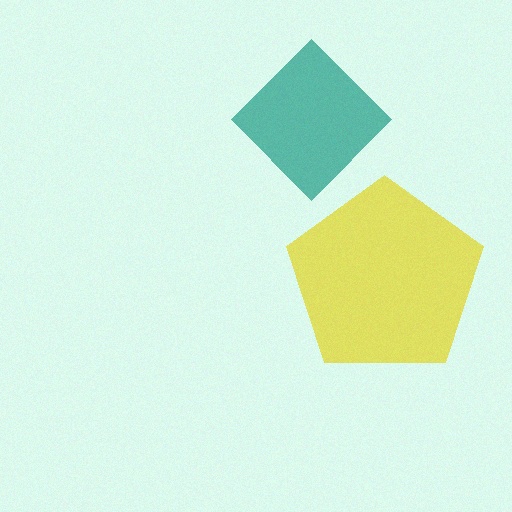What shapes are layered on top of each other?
The layered shapes are: a teal diamond, a yellow pentagon.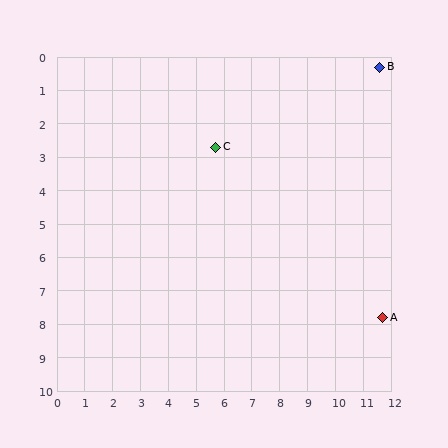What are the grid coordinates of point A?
Point A is at approximately (11.7, 7.8).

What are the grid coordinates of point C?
Point C is at approximately (5.7, 2.7).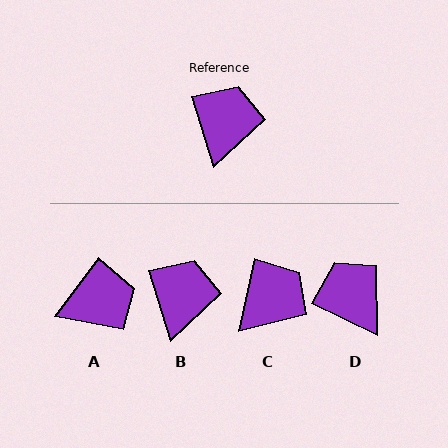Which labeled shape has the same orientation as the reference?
B.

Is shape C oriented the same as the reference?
No, it is off by about 30 degrees.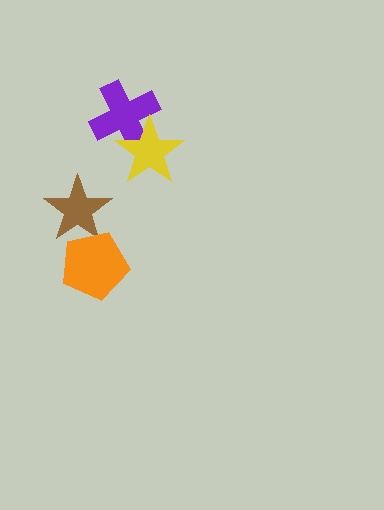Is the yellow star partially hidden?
No, no other shape covers it.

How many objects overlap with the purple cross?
1 object overlaps with the purple cross.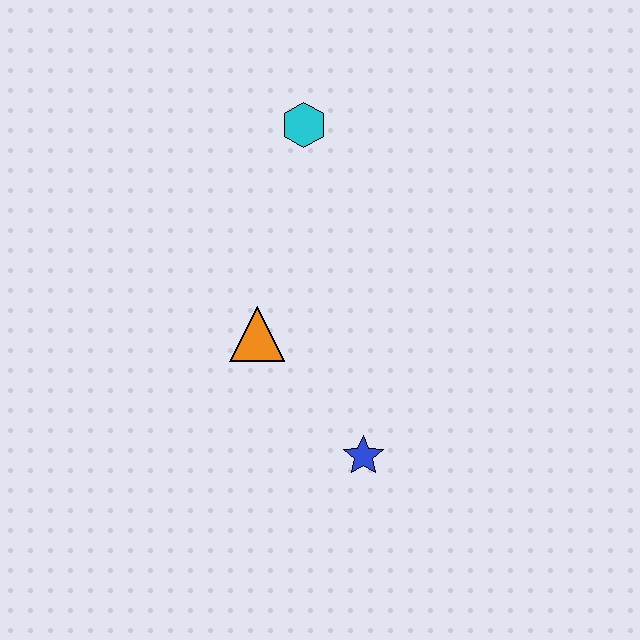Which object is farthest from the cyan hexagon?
The blue star is farthest from the cyan hexagon.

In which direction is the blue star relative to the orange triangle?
The blue star is below the orange triangle.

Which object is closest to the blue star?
The orange triangle is closest to the blue star.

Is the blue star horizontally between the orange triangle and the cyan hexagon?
No